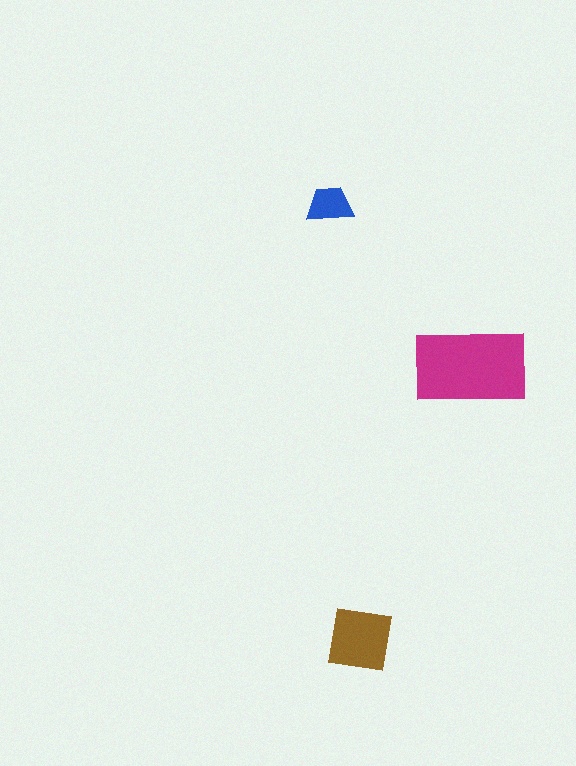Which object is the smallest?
The blue trapezoid.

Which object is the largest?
The magenta rectangle.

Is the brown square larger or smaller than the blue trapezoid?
Larger.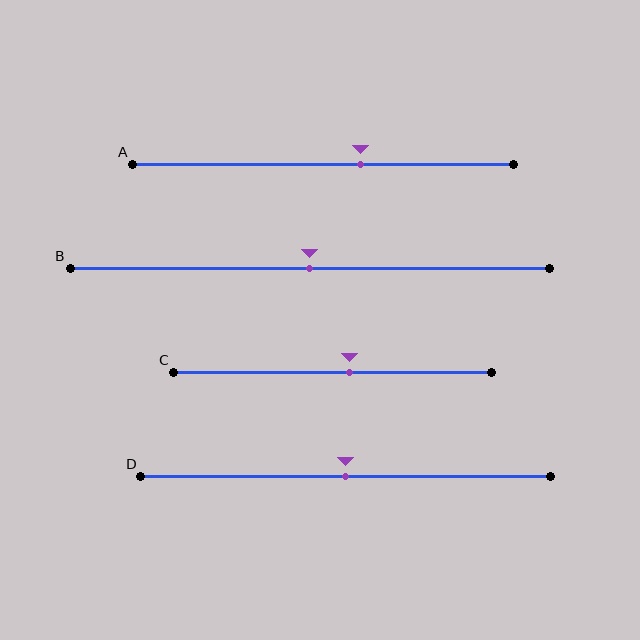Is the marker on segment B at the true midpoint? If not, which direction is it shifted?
Yes, the marker on segment B is at the true midpoint.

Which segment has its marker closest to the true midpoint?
Segment B has its marker closest to the true midpoint.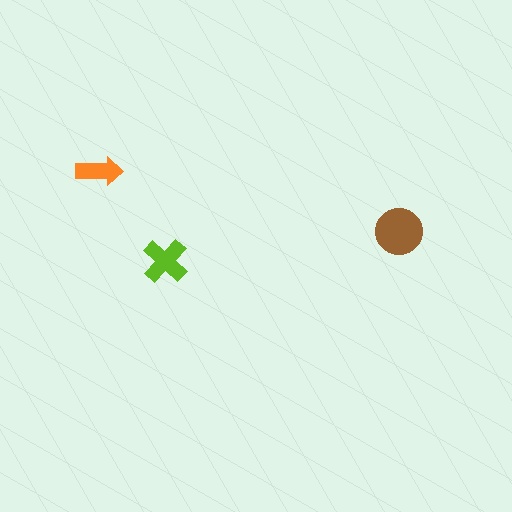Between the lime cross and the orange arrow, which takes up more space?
The lime cross.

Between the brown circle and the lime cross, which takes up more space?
The brown circle.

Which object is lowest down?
The lime cross is bottommost.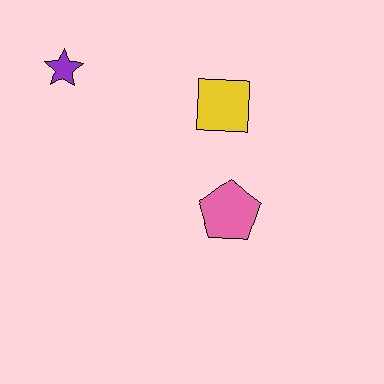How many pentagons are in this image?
There is 1 pentagon.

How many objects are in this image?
There are 3 objects.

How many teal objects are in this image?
There are no teal objects.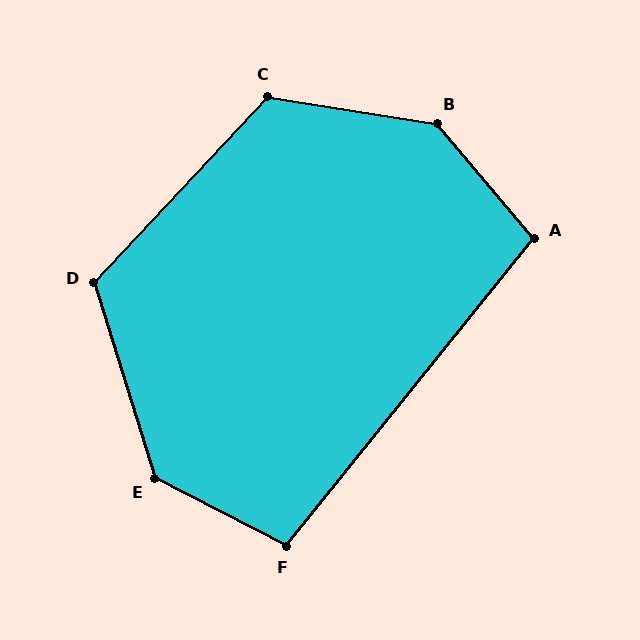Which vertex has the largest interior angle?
B, at approximately 139 degrees.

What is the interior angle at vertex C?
Approximately 124 degrees (obtuse).